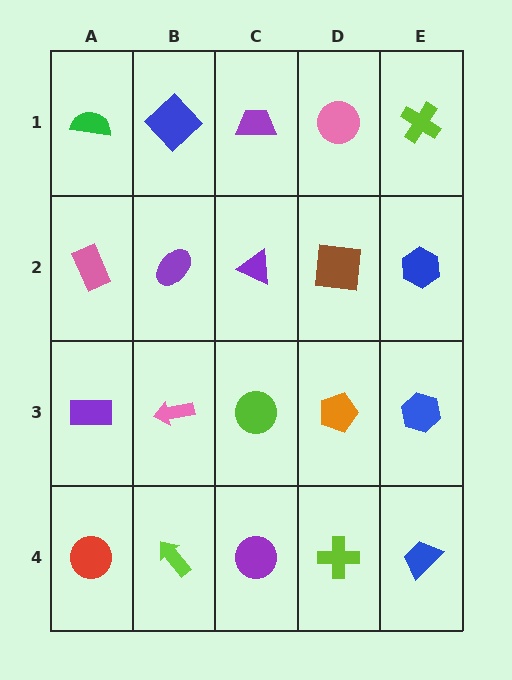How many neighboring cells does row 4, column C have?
3.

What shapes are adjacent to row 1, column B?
A purple ellipse (row 2, column B), a green semicircle (row 1, column A), a purple trapezoid (row 1, column C).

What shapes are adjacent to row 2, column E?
A lime cross (row 1, column E), a blue hexagon (row 3, column E), a brown square (row 2, column D).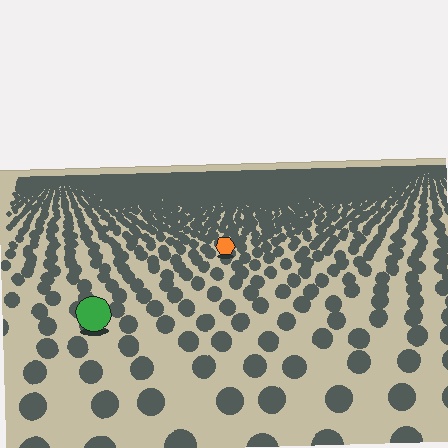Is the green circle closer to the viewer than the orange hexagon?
Yes. The green circle is closer — you can tell from the texture gradient: the ground texture is coarser near it.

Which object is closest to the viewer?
The green circle is closest. The texture marks near it are larger and more spread out.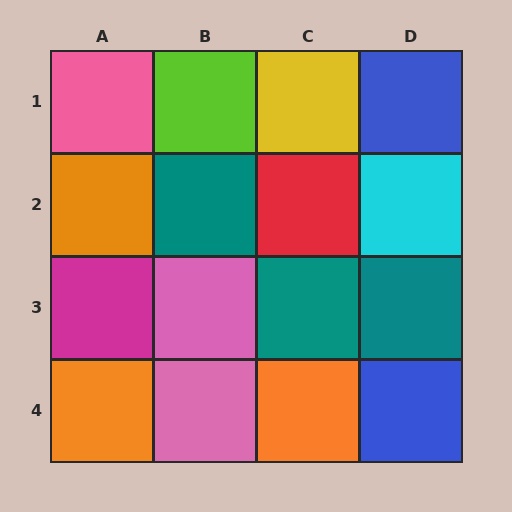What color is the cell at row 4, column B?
Pink.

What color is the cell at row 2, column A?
Orange.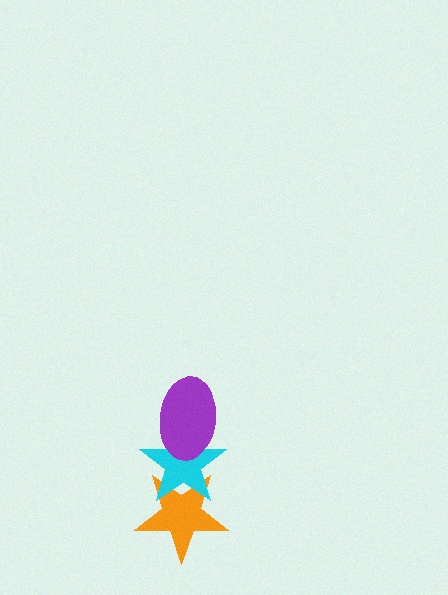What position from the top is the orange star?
The orange star is 3rd from the top.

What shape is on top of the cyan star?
The purple ellipse is on top of the cyan star.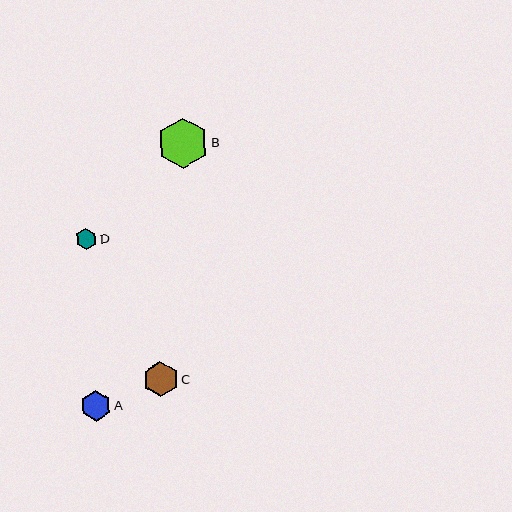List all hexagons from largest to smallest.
From largest to smallest: B, C, A, D.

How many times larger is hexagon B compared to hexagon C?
Hexagon B is approximately 1.4 times the size of hexagon C.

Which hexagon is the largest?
Hexagon B is the largest with a size of approximately 51 pixels.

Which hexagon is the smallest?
Hexagon D is the smallest with a size of approximately 21 pixels.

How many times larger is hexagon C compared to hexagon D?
Hexagon C is approximately 1.6 times the size of hexagon D.